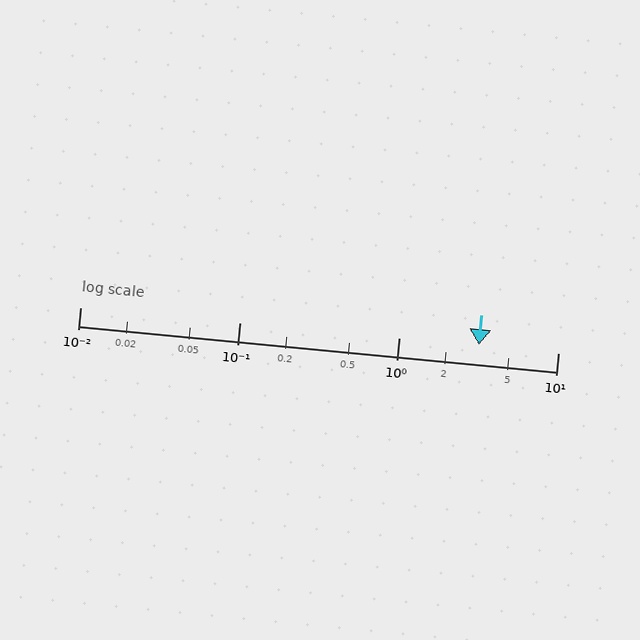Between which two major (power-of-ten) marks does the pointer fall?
The pointer is between 1 and 10.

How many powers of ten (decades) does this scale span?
The scale spans 3 decades, from 0.01 to 10.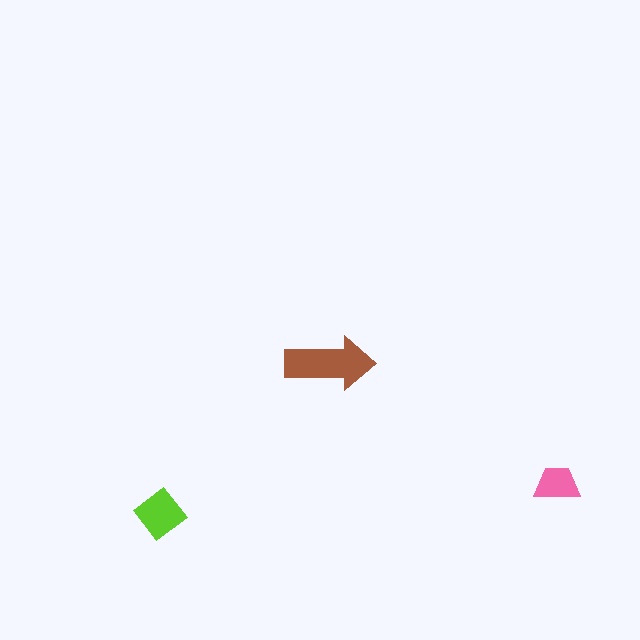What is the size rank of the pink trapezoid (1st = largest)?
3rd.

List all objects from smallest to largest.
The pink trapezoid, the lime diamond, the brown arrow.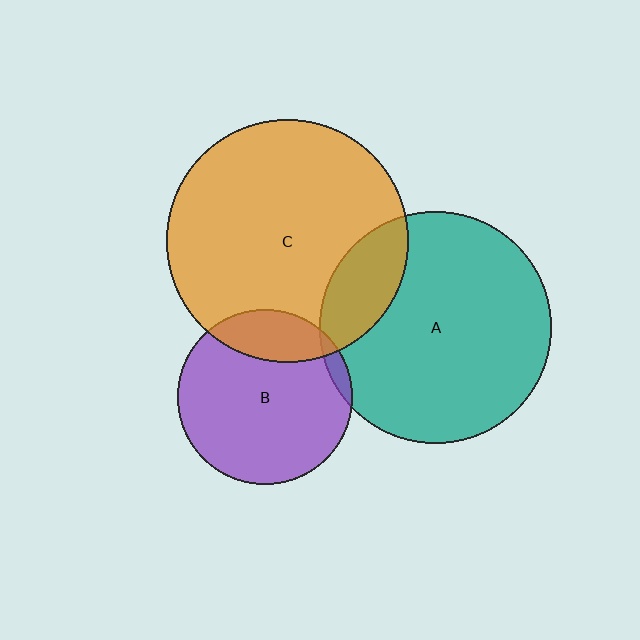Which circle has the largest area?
Circle C (orange).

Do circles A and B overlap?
Yes.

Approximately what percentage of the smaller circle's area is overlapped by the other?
Approximately 5%.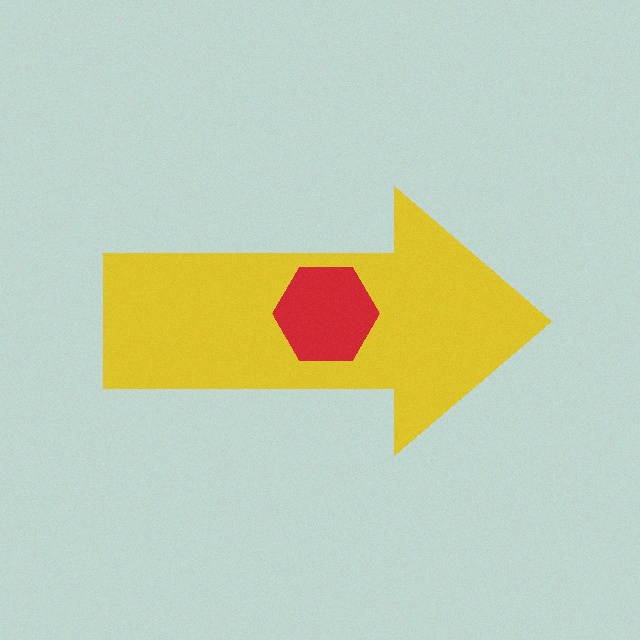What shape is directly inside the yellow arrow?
The red hexagon.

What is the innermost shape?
The red hexagon.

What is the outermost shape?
The yellow arrow.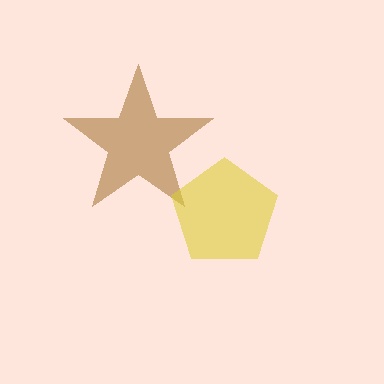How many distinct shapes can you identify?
There are 2 distinct shapes: a brown star, a yellow pentagon.